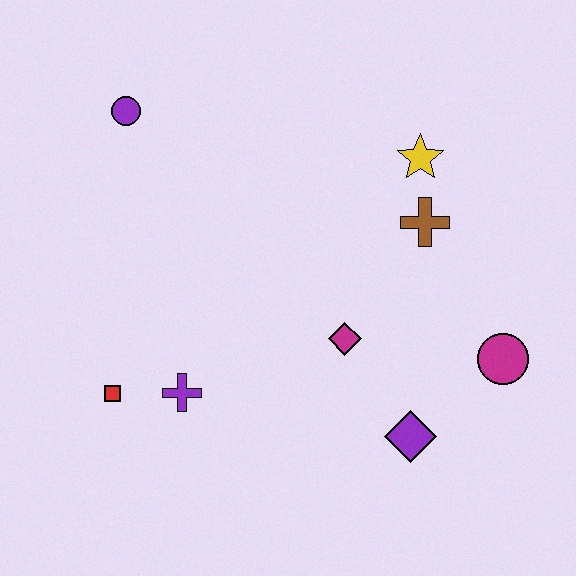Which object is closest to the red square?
The purple cross is closest to the red square.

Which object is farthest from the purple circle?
The magenta circle is farthest from the purple circle.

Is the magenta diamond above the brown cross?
No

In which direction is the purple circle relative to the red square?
The purple circle is above the red square.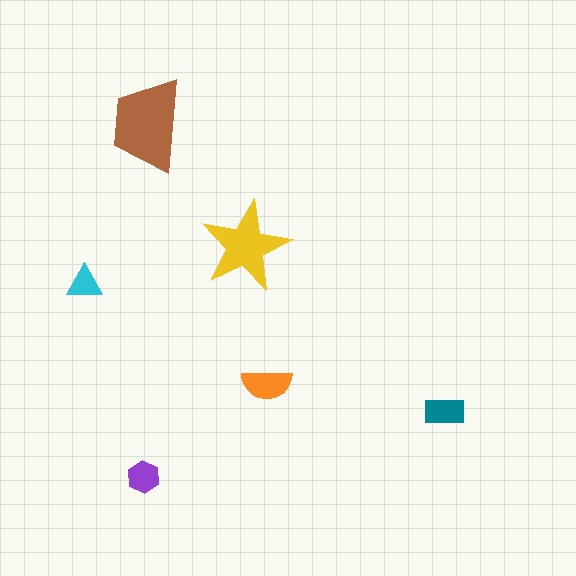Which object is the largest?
The brown trapezoid.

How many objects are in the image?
There are 6 objects in the image.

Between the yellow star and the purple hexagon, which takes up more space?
The yellow star.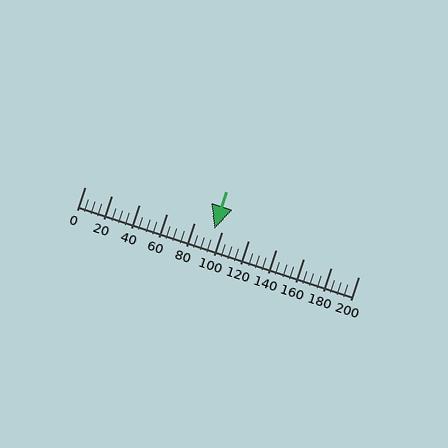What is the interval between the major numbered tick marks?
The major tick marks are spaced 20 units apart.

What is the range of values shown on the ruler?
The ruler shows values from 0 to 200.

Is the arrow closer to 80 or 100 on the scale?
The arrow is closer to 100.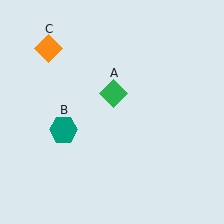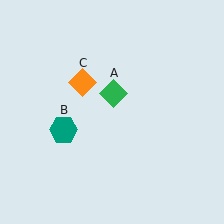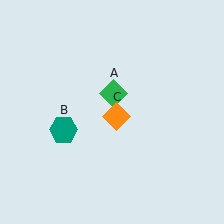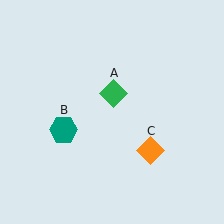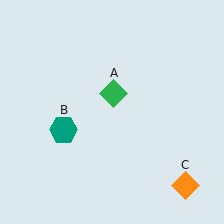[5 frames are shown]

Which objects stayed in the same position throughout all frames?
Green diamond (object A) and teal hexagon (object B) remained stationary.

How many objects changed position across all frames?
1 object changed position: orange diamond (object C).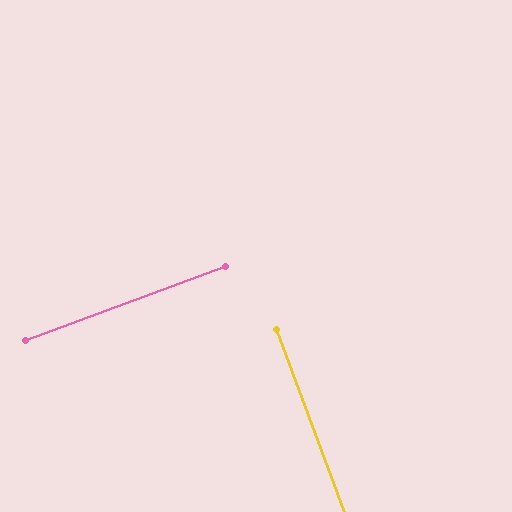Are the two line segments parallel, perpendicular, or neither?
Perpendicular — they meet at approximately 90°.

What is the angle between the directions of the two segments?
Approximately 90 degrees.